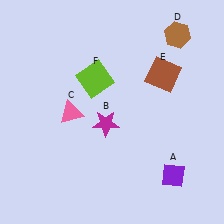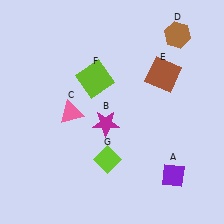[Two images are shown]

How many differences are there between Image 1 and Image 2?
There is 1 difference between the two images.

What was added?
A lime diamond (G) was added in Image 2.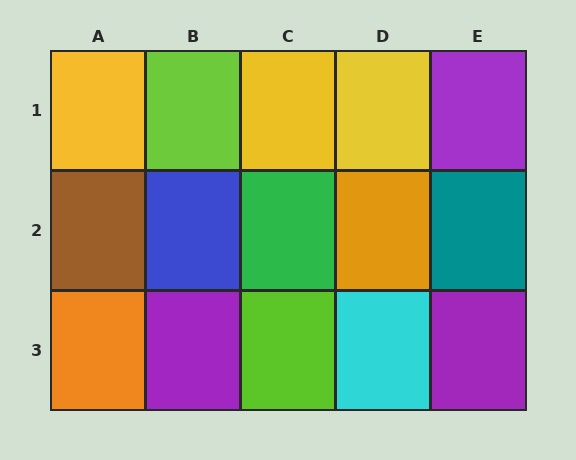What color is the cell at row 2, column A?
Brown.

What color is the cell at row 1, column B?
Lime.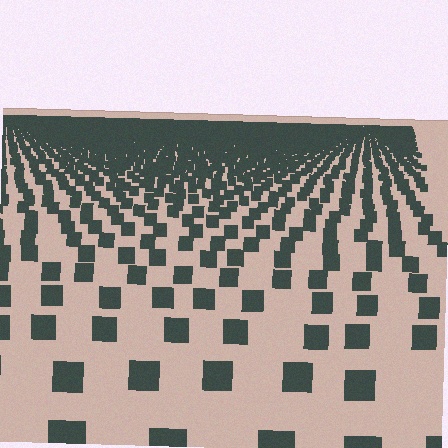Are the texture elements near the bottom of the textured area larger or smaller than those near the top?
Larger. Near the bottom, elements are closer to the viewer and appear at a bigger on-screen size.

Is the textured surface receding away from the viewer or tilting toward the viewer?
The surface is receding away from the viewer. Texture elements get smaller and denser toward the top.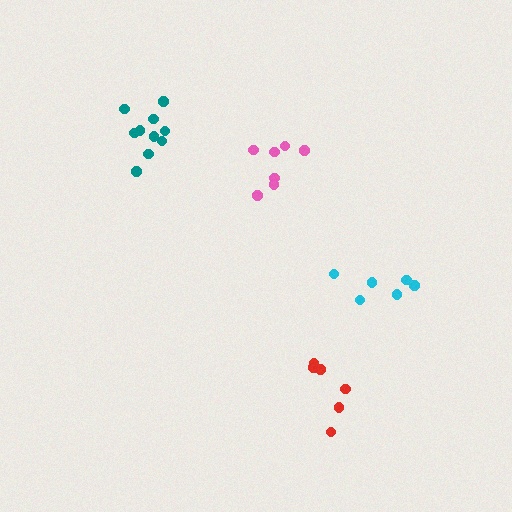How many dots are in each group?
Group 1: 10 dots, Group 2: 6 dots, Group 3: 6 dots, Group 4: 7 dots (29 total).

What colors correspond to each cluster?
The clusters are colored: teal, cyan, red, pink.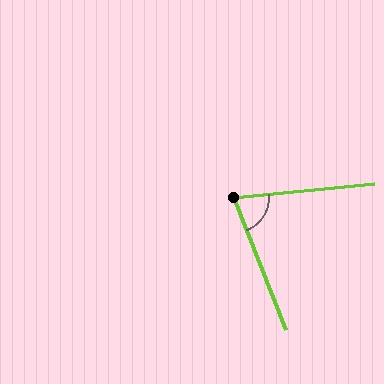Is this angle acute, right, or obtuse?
It is acute.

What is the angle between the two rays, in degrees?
Approximately 74 degrees.